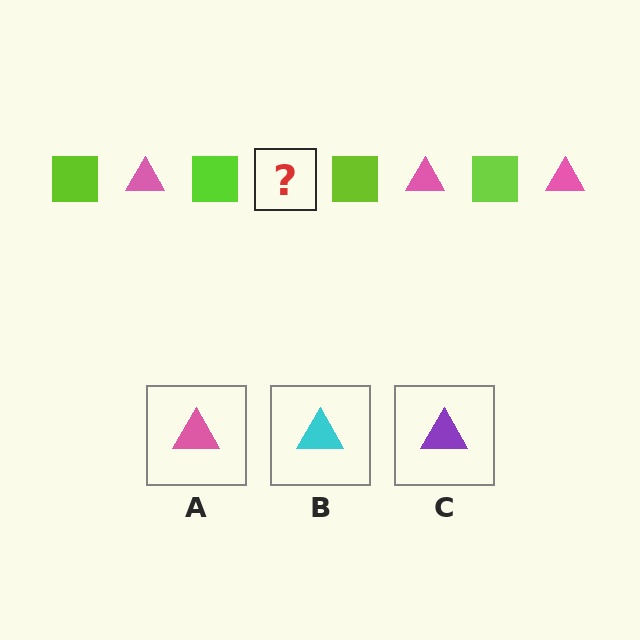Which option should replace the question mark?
Option A.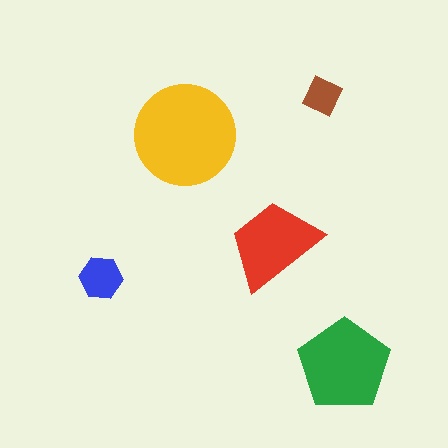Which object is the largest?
The yellow circle.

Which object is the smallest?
The brown diamond.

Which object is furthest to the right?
The green pentagon is rightmost.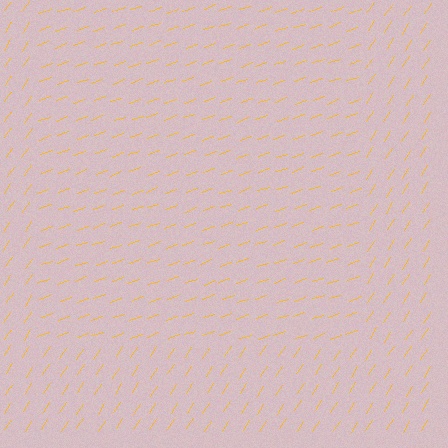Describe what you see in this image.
The image is filled with small yellow line segments. A rectangle region in the image has lines oriented differently from the surrounding lines, creating a visible texture boundary.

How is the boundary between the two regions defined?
The boundary is defined purely by a change in line orientation (approximately 38 degrees difference). All lines are the same color and thickness.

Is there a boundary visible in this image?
Yes, there is a texture boundary formed by a change in line orientation.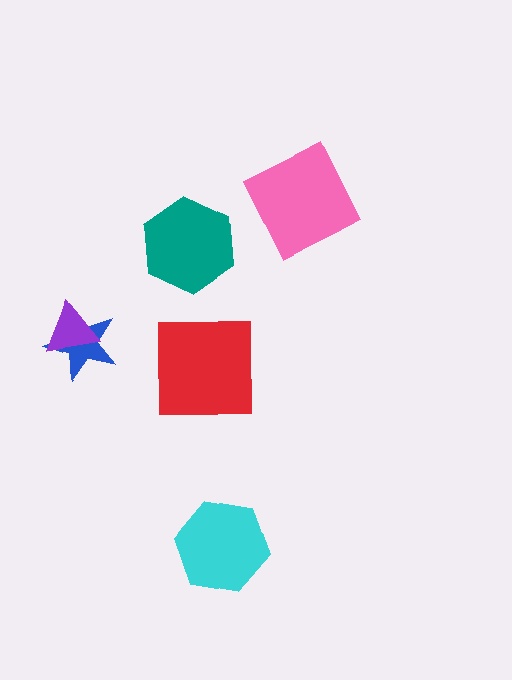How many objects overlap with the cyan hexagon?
0 objects overlap with the cyan hexagon.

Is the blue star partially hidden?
Yes, it is partially covered by another shape.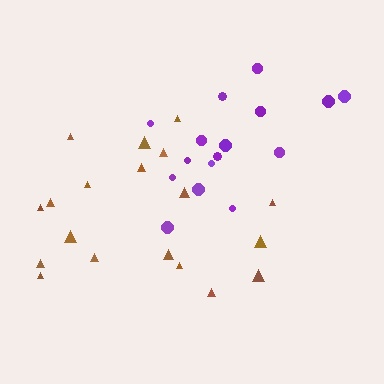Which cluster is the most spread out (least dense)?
Brown.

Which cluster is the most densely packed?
Purple.